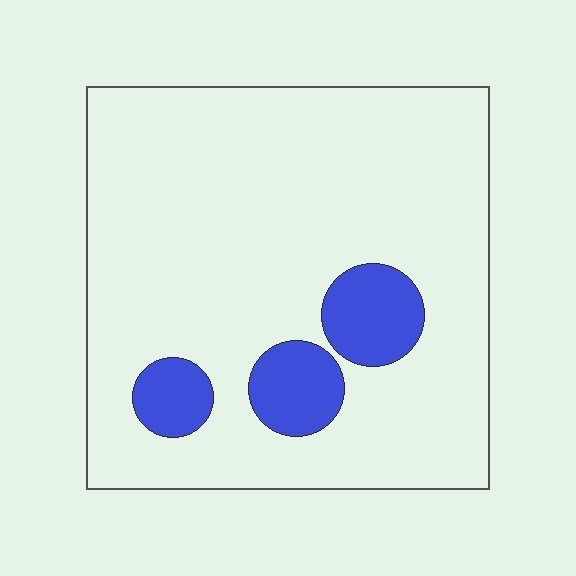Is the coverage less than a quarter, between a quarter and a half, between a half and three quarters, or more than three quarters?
Less than a quarter.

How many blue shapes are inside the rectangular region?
3.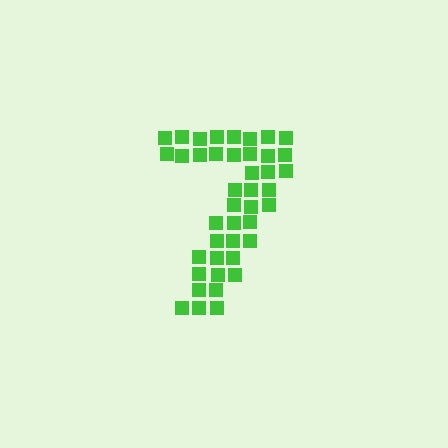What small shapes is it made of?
It is made of small squares.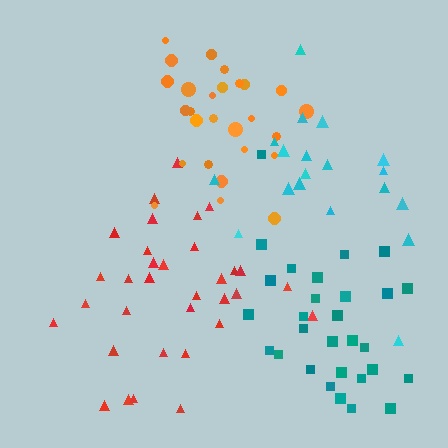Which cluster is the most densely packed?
Teal.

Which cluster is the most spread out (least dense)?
Cyan.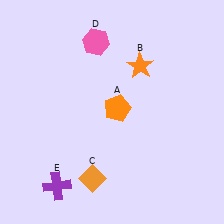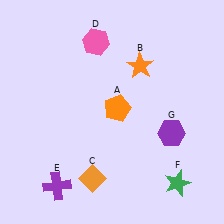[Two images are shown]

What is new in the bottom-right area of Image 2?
A purple hexagon (G) was added in the bottom-right area of Image 2.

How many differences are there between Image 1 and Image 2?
There are 2 differences between the two images.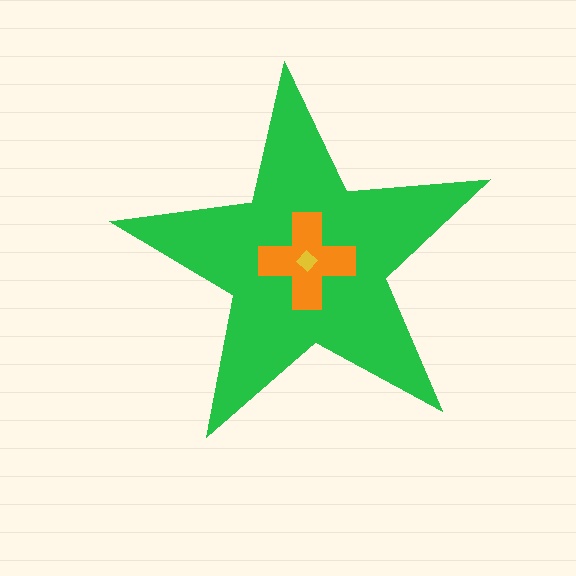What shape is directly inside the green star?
The orange cross.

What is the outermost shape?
The green star.